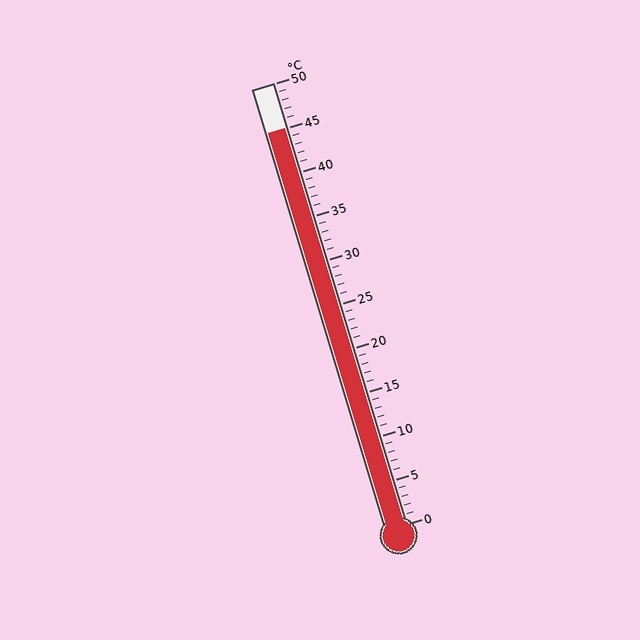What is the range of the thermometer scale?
The thermometer scale ranges from 0°C to 50°C.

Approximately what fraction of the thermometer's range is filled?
The thermometer is filled to approximately 90% of its range.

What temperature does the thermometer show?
The thermometer shows approximately 45°C.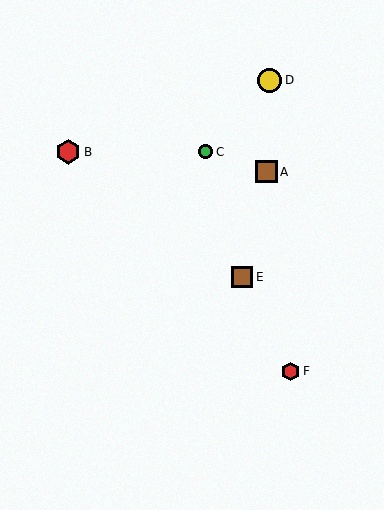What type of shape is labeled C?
Shape C is a green circle.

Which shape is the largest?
The red hexagon (labeled B) is the largest.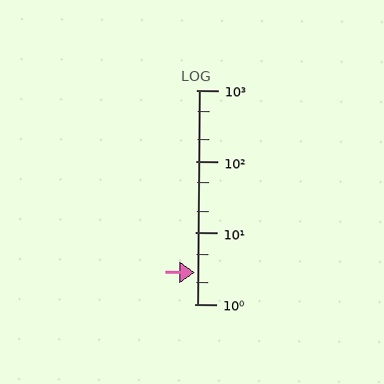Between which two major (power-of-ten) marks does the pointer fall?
The pointer is between 1 and 10.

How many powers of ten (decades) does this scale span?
The scale spans 3 decades, from 1 to 1000.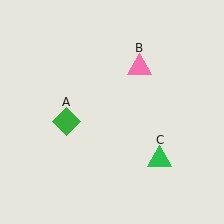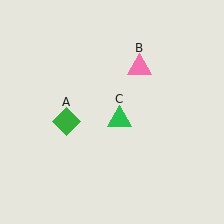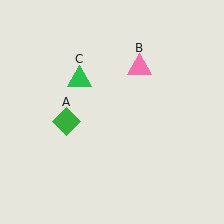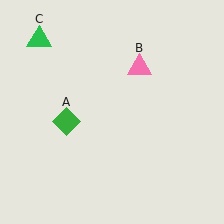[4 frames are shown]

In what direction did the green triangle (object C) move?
The green triangle (object C) moved up and to the left.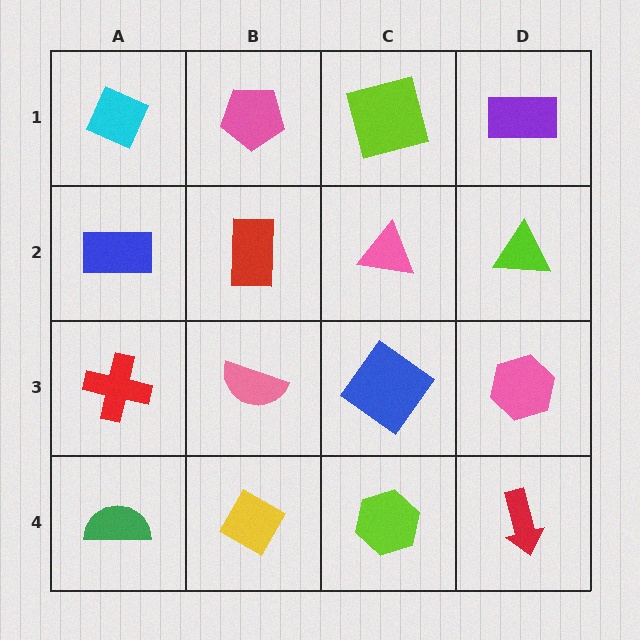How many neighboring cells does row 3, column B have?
4.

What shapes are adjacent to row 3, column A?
A blue rectangle (row 2, column A), a green semicircle (row 4, column A), a pink semicircle (row 3, column B).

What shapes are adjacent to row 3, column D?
A lime triangle (row 2, column D), a red arrow (row 4, column D), a blue diamond (row 3, column C).